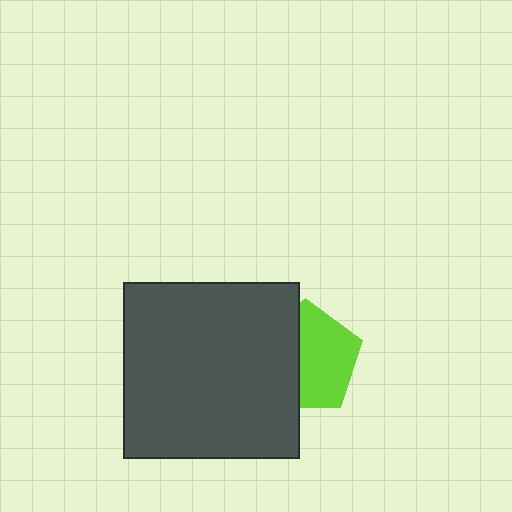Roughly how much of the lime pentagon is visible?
About half of it is visible (roughly 57%).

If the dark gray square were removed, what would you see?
You would see the complete lime pentagon.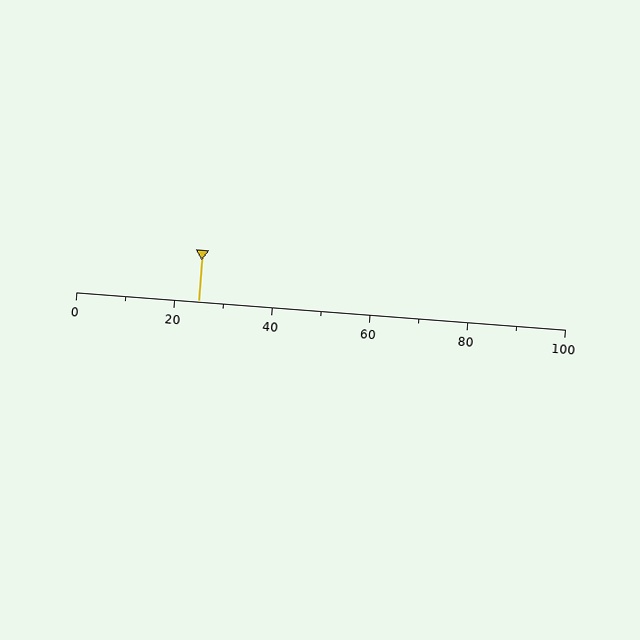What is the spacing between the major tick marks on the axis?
The major ticks are spaced 20 apart.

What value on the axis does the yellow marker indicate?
The marker indicates approximately 25.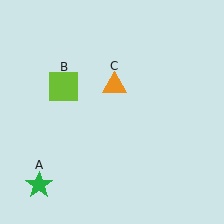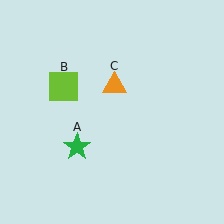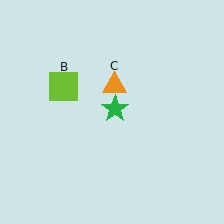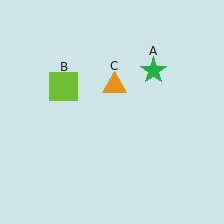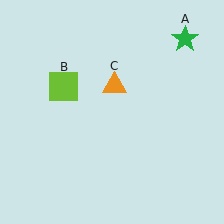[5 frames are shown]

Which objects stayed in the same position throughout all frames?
Lime square (object B) and orange triangle (object C) remained stationary.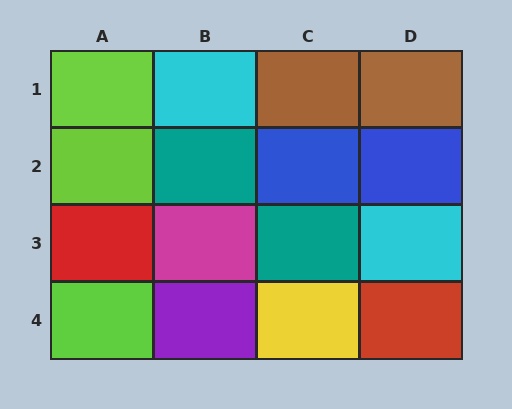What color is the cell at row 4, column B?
Purple.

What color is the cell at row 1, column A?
Lime.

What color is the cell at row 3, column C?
Teal.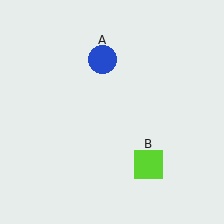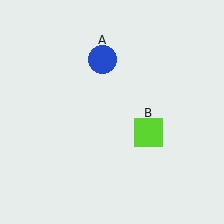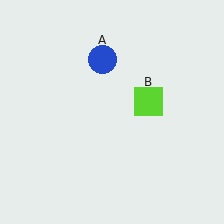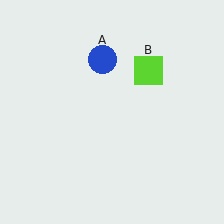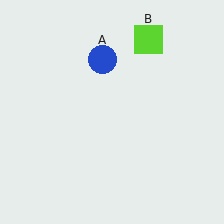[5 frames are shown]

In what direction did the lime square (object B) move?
The lime square (object B) moved up.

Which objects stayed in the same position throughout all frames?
Blue circle (object A) remained stationary.